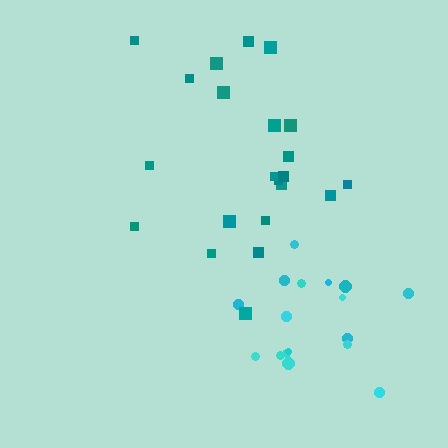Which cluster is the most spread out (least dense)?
Teal.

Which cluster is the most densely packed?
Cyan.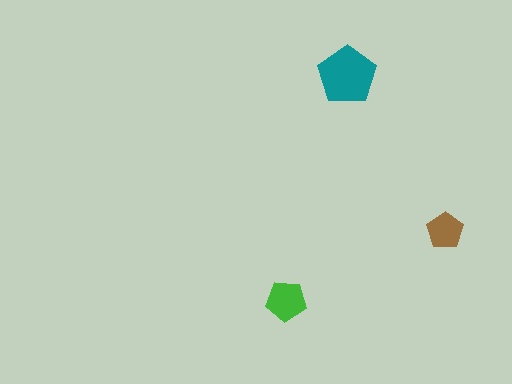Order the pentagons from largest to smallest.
the teal one, the green one, the brown one.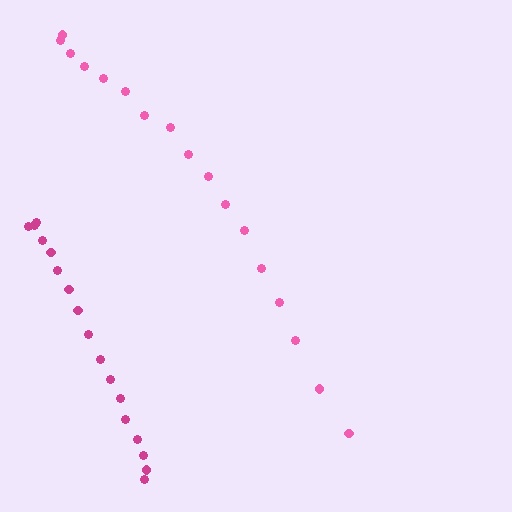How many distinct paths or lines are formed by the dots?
There are 2 distinct paths.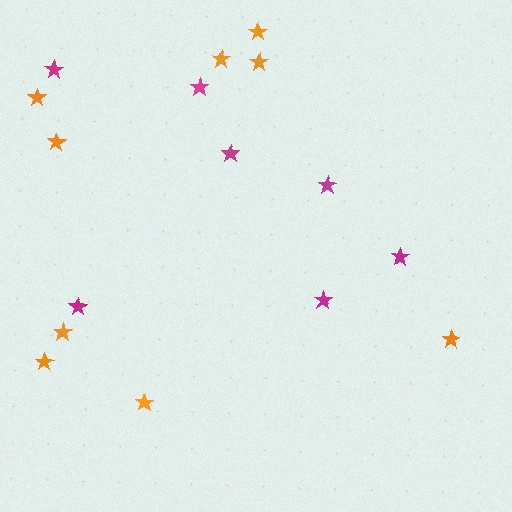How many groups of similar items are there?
There are 2 groups: one group of magenta stars (7) and one group of orange stars (9).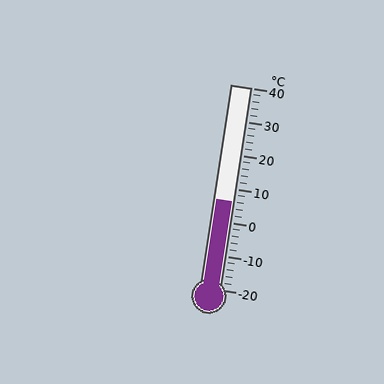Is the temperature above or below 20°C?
The temperature is below 20°C.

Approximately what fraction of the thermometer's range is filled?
The thermometer is filled to approximately 45% of its range.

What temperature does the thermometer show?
The thermometer shows approximately 6°C.